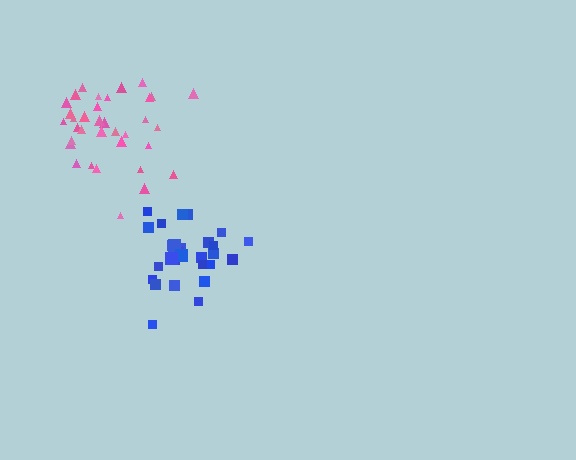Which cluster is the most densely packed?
Blue.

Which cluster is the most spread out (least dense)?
Pink.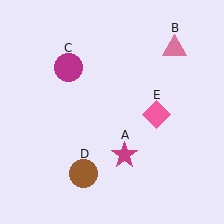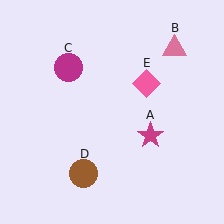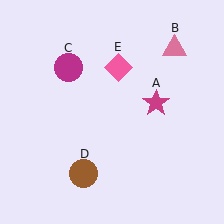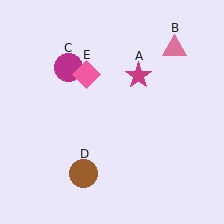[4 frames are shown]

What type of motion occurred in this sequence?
The magenta star (object A), pink diamond (object E) rotated counterclockwise around the center of the scene.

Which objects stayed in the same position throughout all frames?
Pink triangle (object B) and magenta circle (object C) and brown circle (object D) remained stationary.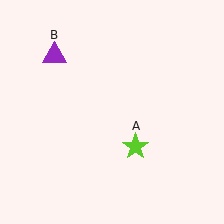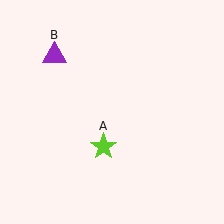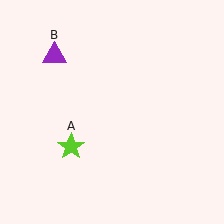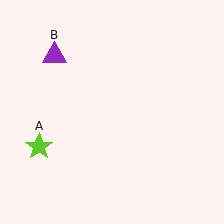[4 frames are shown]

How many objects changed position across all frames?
1 object changed position: lime star (object A).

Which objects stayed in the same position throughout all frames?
Purple triangle (object B) remained stationary.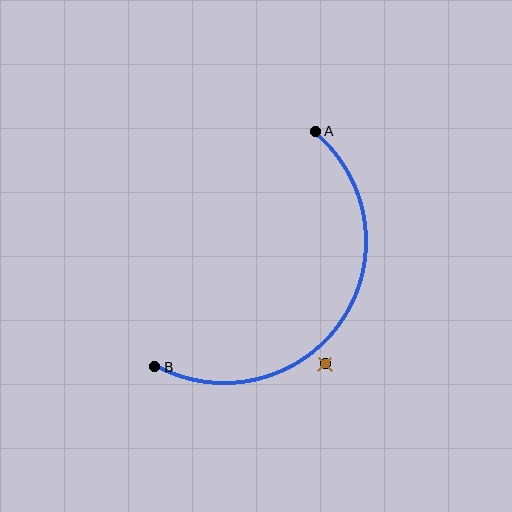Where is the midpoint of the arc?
The arc midpoint is the point on the curve farthest from the straight line joining A and B. It sits below and to the right of that line.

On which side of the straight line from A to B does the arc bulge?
The arc bulges below and to the right of the straight line connecting A and B.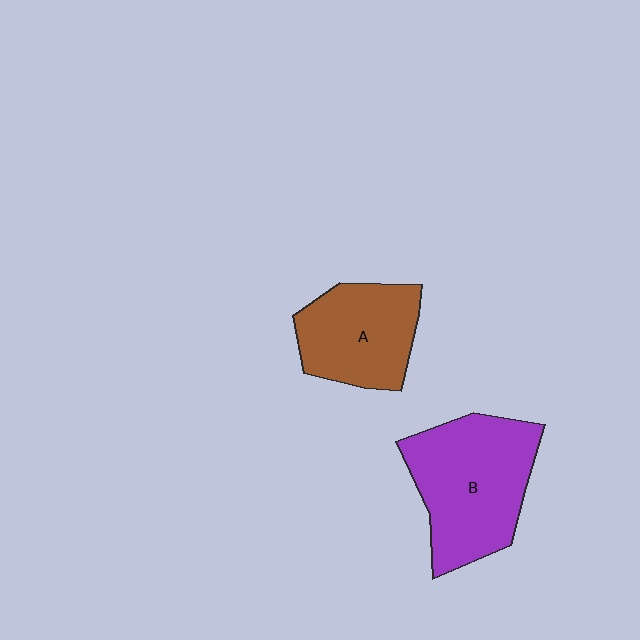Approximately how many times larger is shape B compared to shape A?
Approximately 1.4 times.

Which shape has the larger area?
Shape B (purple).